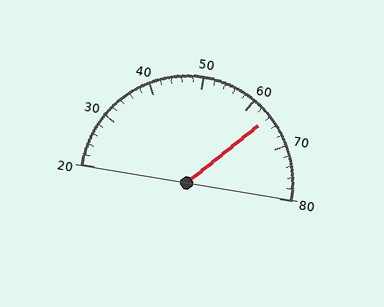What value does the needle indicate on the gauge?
The needle indicates approximately 64.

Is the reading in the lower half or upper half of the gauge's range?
The reading is in the upper half of the range (20 to 80).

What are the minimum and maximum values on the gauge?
The gauge ranges from 20 to 80.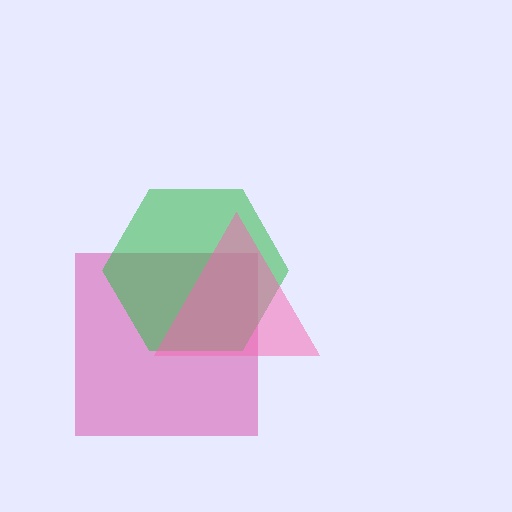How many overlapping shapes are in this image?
There are 3 overlapping shapes in the image.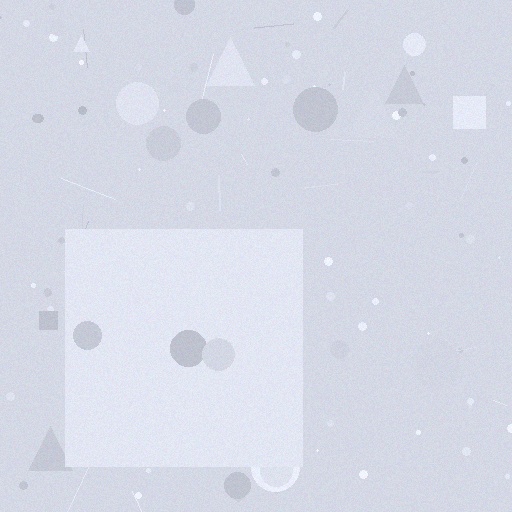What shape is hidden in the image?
A square is hidden in the image.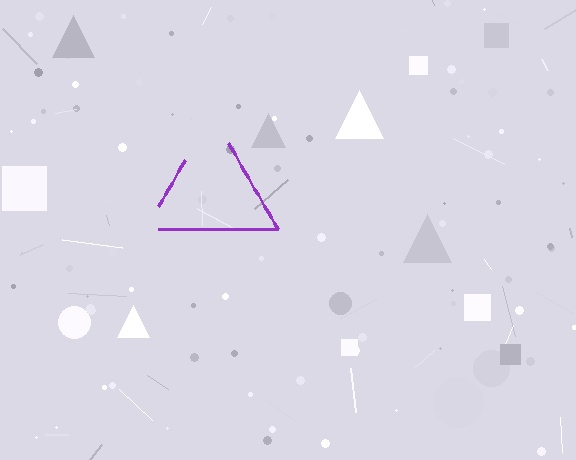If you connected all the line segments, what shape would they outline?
They would outline a triangle.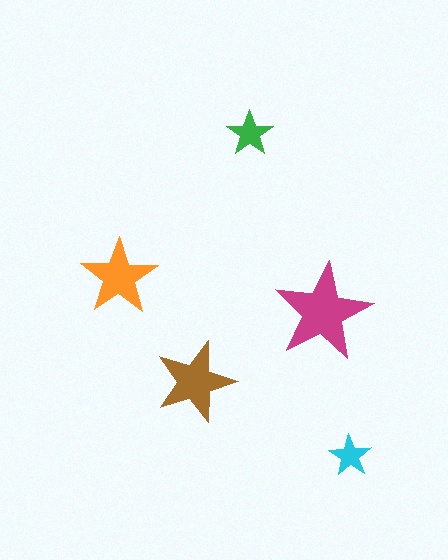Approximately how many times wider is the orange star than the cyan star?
About 2 times wider.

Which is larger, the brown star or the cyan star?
The brown one.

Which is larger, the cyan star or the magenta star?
The magenta one.